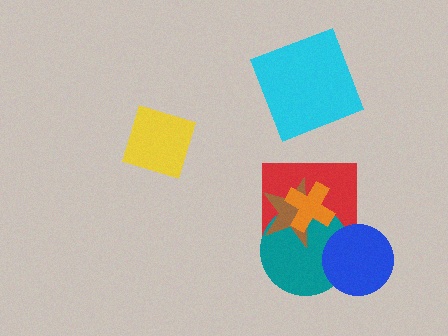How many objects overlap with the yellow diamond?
0 objects overlap with the yellow diamond.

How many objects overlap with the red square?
4 objects overlap with the red square.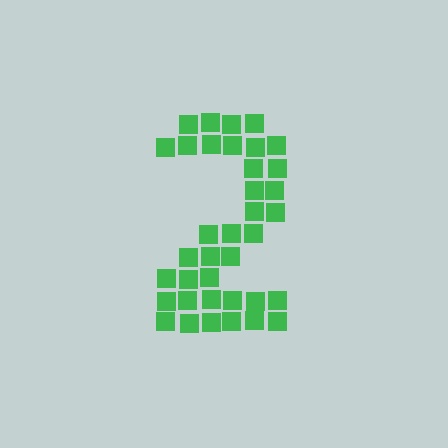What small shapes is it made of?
It is made of small squares.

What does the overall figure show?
The overall figure shows the digit 2.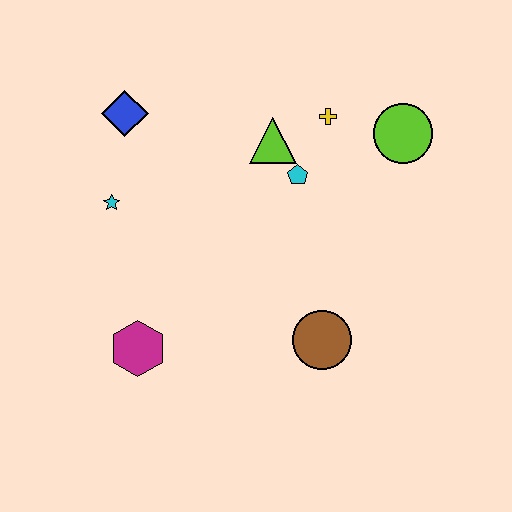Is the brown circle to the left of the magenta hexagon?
No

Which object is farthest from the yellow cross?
The magenta hexagon is farthest from the yellow cross.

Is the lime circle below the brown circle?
No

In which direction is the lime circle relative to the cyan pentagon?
The lime circle is to the right of the cyan pentagon.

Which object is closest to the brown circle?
The cyan pentagon is closest to the brown circle.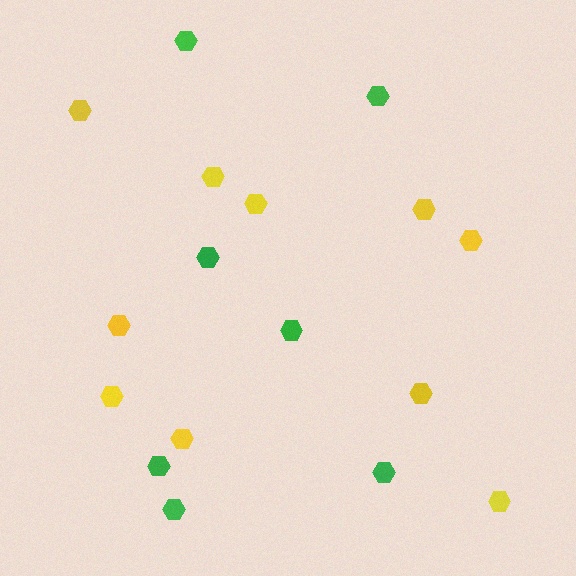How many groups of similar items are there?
There are 2 groups: one group of yellow hexagons (10) and one group of green hexagons (7).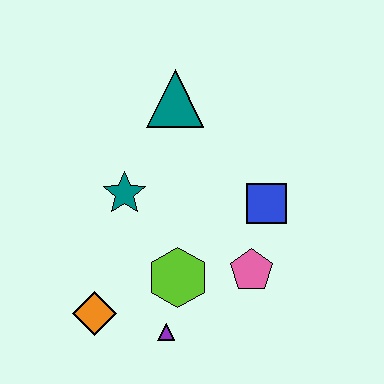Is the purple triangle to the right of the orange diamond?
Yes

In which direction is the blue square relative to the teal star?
The blue square is to the right of the teal star.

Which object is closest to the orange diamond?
The purple triangle is closest to the orange diamond.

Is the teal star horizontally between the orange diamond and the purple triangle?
Yes